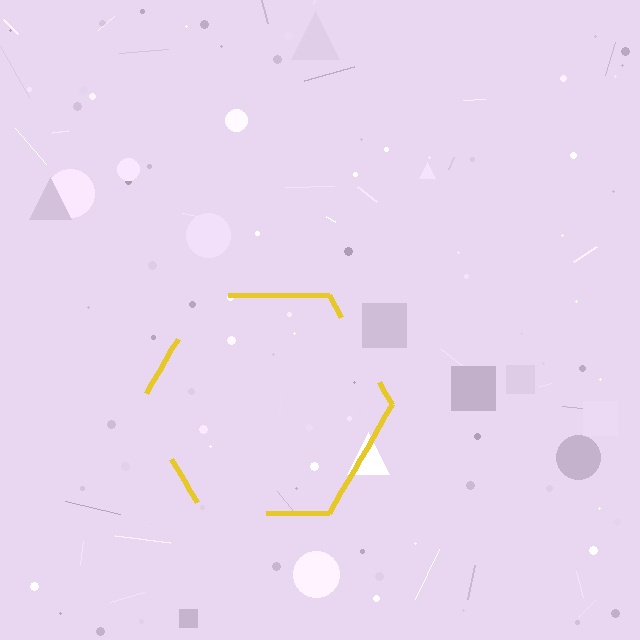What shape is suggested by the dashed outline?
The dashed outline suggests a hexagon.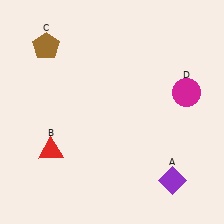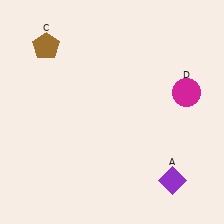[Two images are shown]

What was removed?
The red triangle (B) was removed in Image 2.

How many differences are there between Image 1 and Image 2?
There is 1 difference between the two images.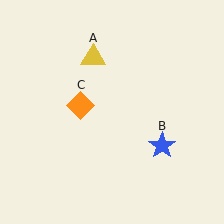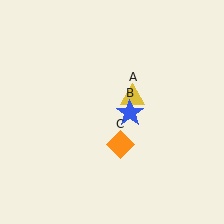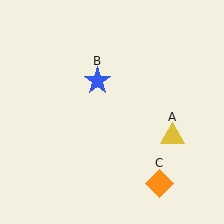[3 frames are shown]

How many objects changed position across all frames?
3 objects changed position: yellow triangle (object A), blue star (object B), orange diamond (object C).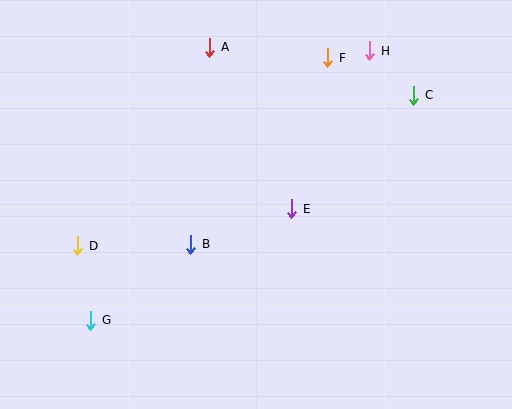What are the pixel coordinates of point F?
Point F is at (328, 58).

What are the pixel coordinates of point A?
Point A is at (210, 47).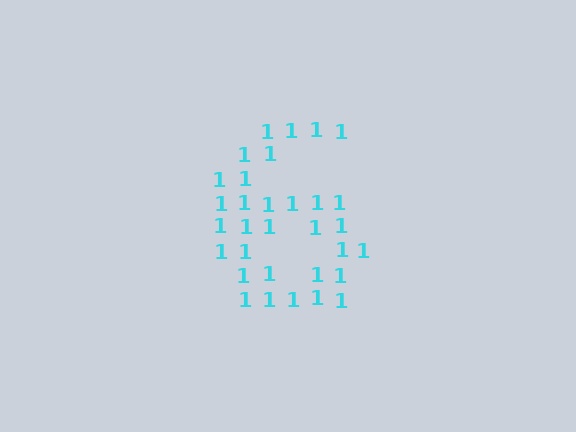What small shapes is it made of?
It is made of small digit 1's.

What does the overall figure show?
The overall figure shows the digit 6.